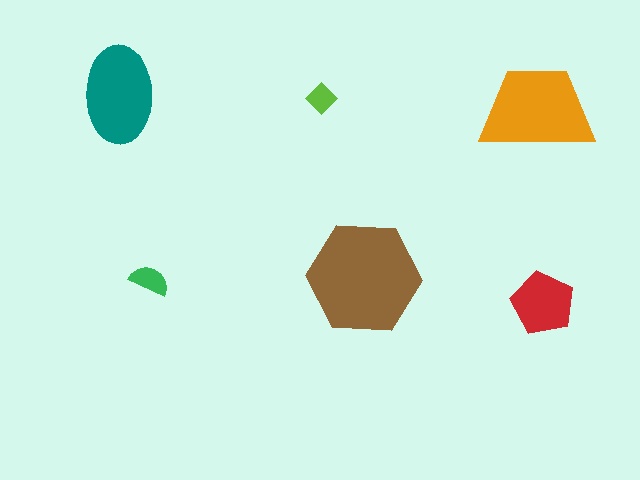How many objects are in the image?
There are 6 objects in the image.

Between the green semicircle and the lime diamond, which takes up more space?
The green semicircle.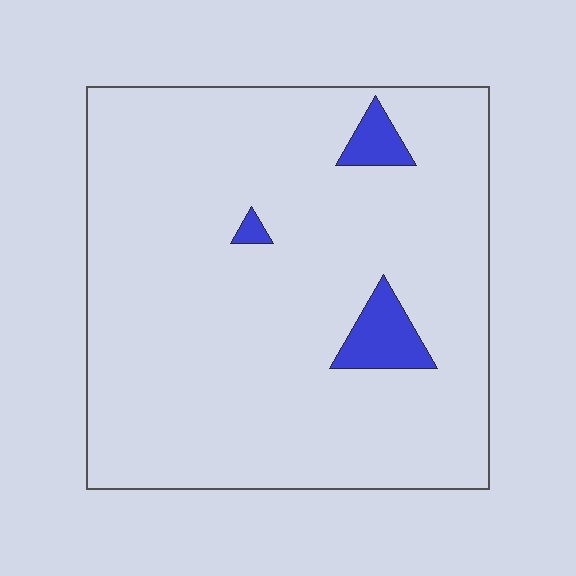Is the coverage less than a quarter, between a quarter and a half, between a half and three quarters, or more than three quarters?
Less than a quarter.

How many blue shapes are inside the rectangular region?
3.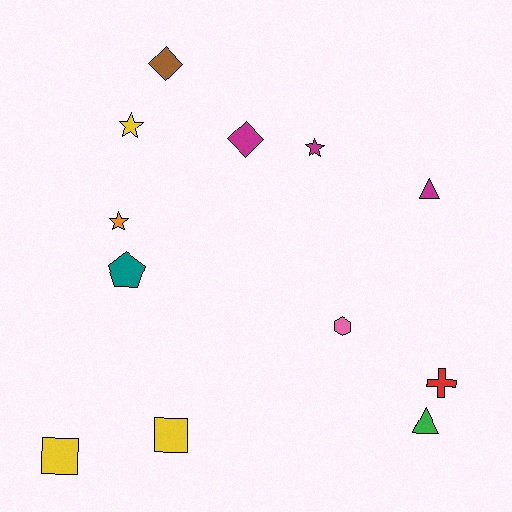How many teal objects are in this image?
There is 1 teal object.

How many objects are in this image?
There are 12 objects.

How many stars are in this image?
There are 3 stars.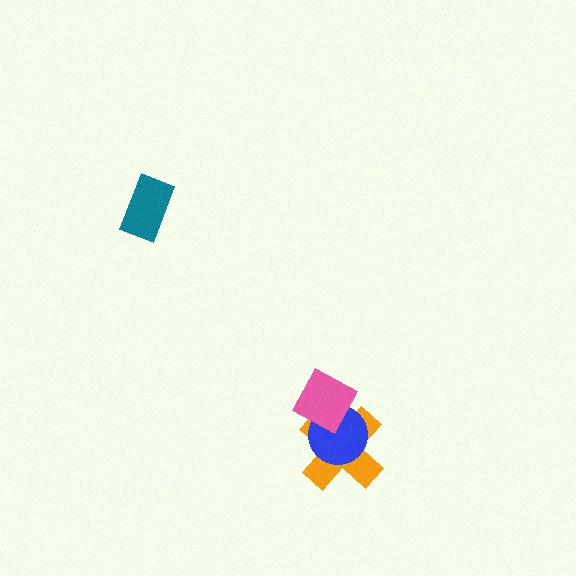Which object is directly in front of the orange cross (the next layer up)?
The blue circle is directly in front of the orange cross.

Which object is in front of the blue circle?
The pink diamond is in front of the blue circle.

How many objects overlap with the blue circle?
2 objects overlap with the blue circle.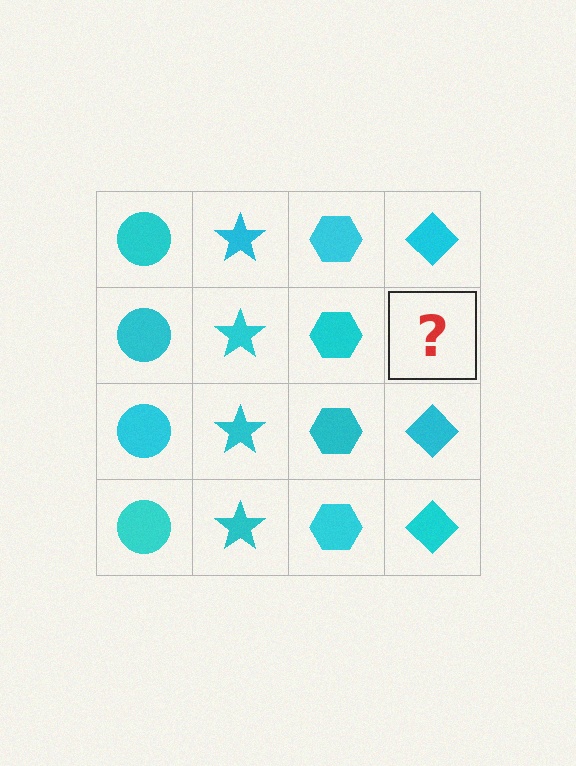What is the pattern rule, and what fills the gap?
The rule is that each column has a consistent shape. The gap should be filled with a cyan diamond.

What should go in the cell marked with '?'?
The missing cell should contain a cyan diamond.